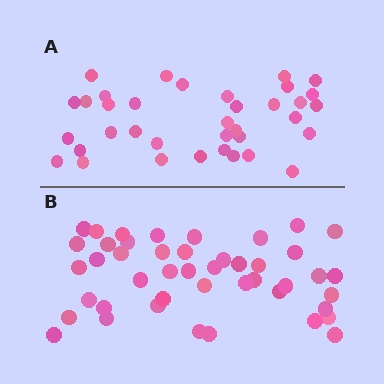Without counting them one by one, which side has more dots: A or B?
Region B (the bottom region) has more dots.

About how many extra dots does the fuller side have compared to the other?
Region B has roughly 8 or so more dots than region A.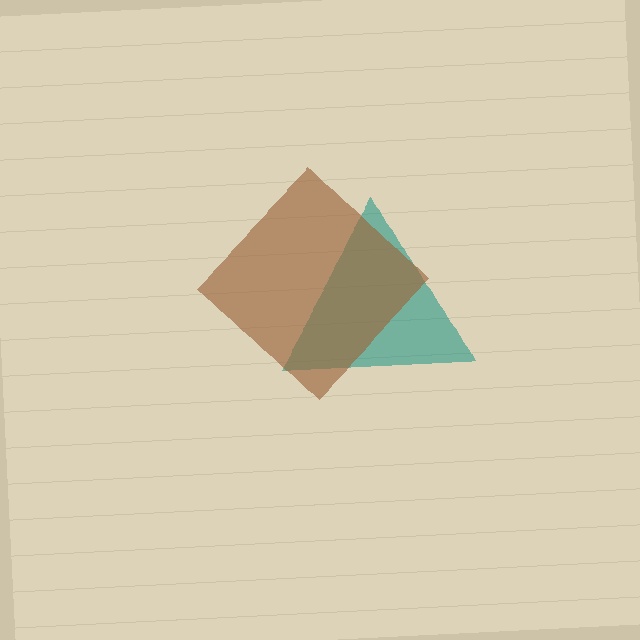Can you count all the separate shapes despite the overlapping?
Yes, there are 2 separate shapes.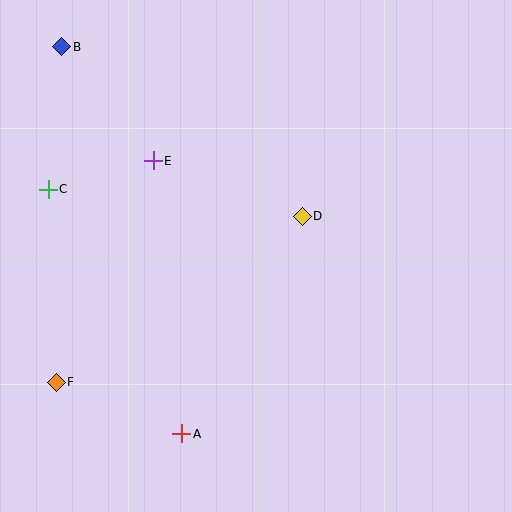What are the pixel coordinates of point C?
Point C is at (48, 189).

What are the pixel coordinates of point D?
Point D is at (302, 216).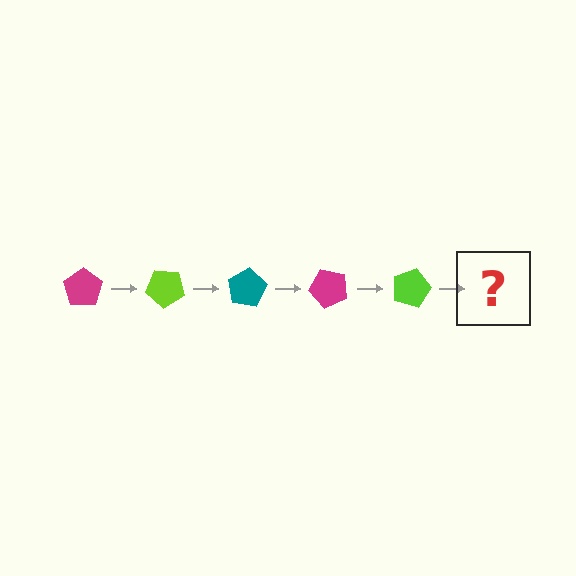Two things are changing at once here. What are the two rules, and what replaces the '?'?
The two rules are that it rotates 40 degrees each step and the color cycles through magenta, lime, and teal. The '?' should be a teal pentagon, rotated 200 degrees from the start.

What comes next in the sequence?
The next element should be a teal pentagon, rotated 200 degrees from the start.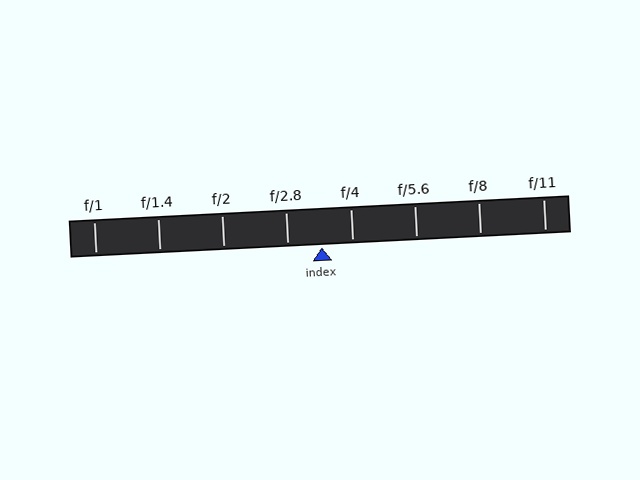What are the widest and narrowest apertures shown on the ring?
The widest aperture shown is f/1 and the narrowest is f/11.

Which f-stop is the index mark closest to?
The index mark is closest to f/4.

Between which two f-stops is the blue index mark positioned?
The index mark is between f/2.8 and f/4.